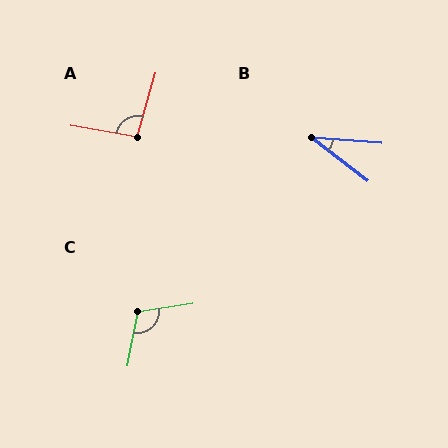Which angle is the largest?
C, at approximately 110 degrees.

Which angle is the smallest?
B, at approximately 33 degrees.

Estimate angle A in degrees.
Approximately 96 degrees.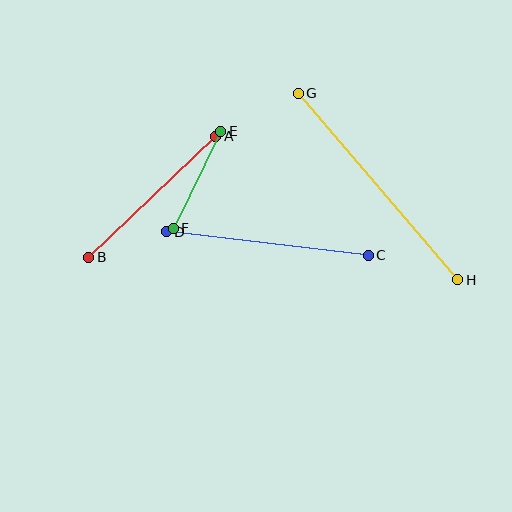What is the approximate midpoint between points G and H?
The midpoint is at approximately (378, 187) pixels.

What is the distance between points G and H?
The distance is approximately 246 pixels.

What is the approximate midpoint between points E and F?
The midpoint is at approximately (197, 180) pixels.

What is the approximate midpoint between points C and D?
The midpoint is at approximately (267, 244) pixels.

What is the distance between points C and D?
The distance is approximately 203 pixels.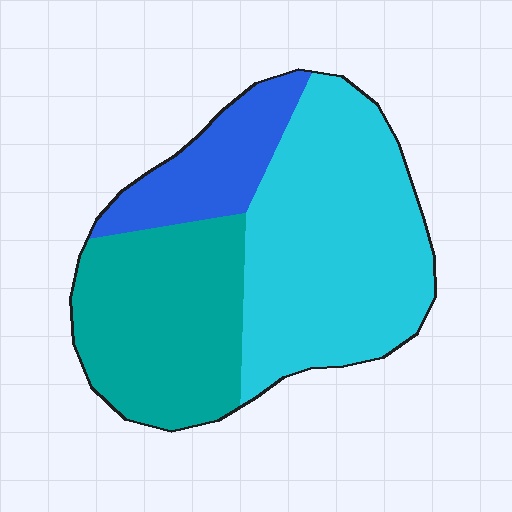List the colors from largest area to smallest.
From largest to smallest: cyan, teal, blue.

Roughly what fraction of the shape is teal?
Teal covers around 35% of the shape.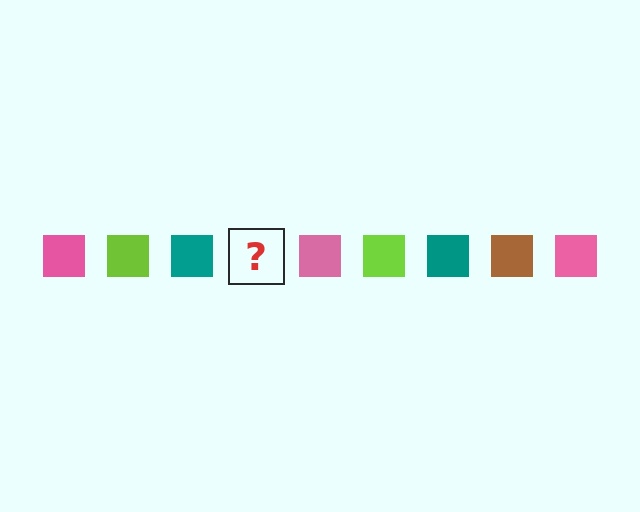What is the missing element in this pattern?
The missing element is a brown square.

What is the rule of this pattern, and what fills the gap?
The rule is that the pattern cycles through pink, lime, teal, brown squares. The gap should be filled with a brown square.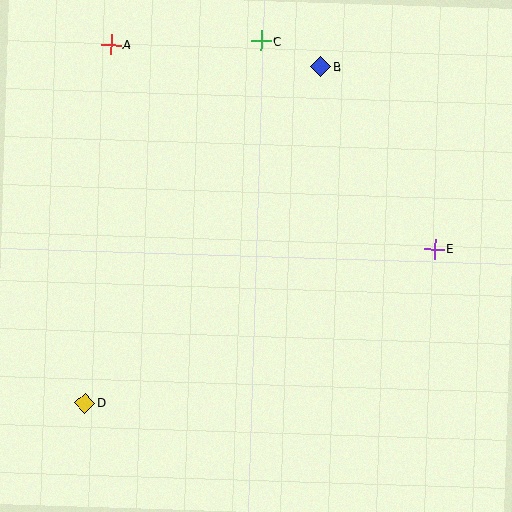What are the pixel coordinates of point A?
Point A is at (111, 44).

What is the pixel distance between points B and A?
The distance between B and A is 211 pixels.